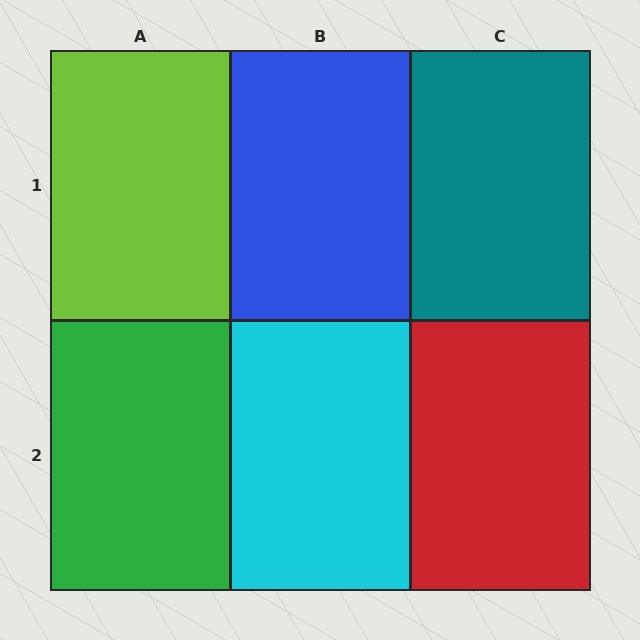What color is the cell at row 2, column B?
Cyan.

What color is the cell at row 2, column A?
Green.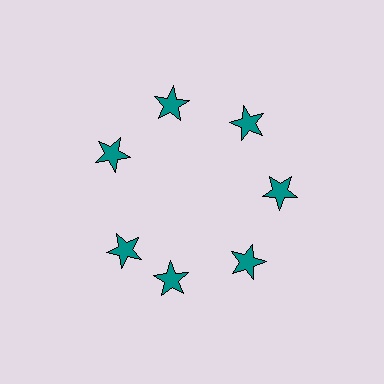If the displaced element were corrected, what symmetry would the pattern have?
It would have 7-fold rotational symmetry — the pattern would map onto itself every 51 degrees.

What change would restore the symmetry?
The symmetry would be restored by rotating it back into even spacing with its neighbors so that all 7 stars sit at equal angles and equal distance from the center.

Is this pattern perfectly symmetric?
No. The 7 teal stars are arranged in a ring, but one element near the 8 o'clock position is rotated out of alignment along the ring, breaking the 7-fold rotational symmetry.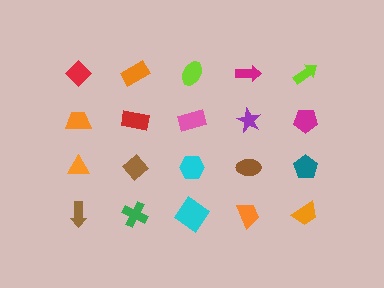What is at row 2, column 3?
A pink rectangle.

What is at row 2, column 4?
A purple star.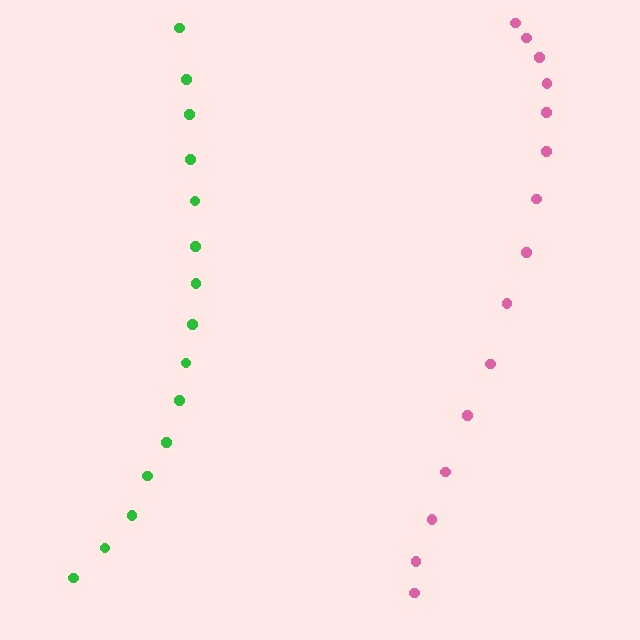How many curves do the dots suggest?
There are 2 distinct paths.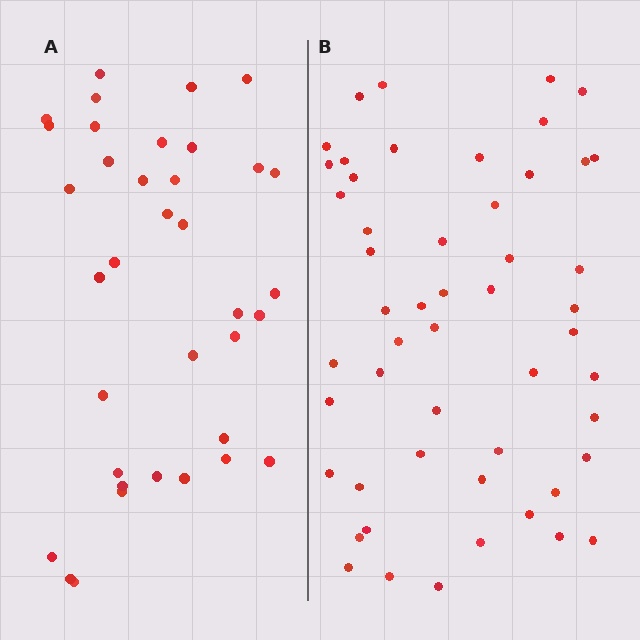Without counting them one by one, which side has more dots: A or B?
Region B (the right region) has more dots.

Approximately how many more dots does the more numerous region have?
Region B has approximately 15 more dots than region A.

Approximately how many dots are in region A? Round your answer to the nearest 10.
About 40 dots. (The exact count is 36, which rounds to 40.)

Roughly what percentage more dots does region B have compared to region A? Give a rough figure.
About 45% more.